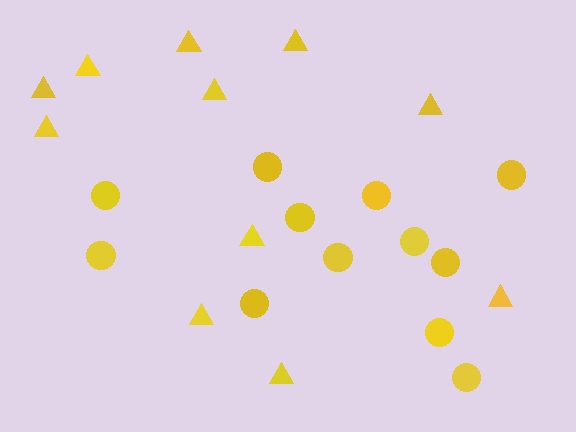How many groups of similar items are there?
There are 2 groups: one group of circles (12) and one group of triangles (11).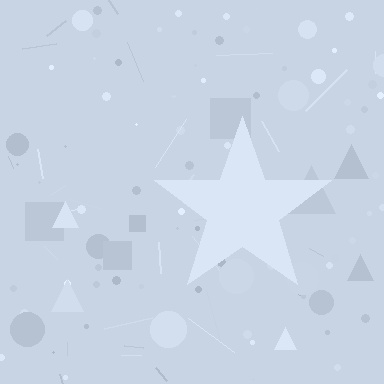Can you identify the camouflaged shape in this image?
The camouflaged shape is a star.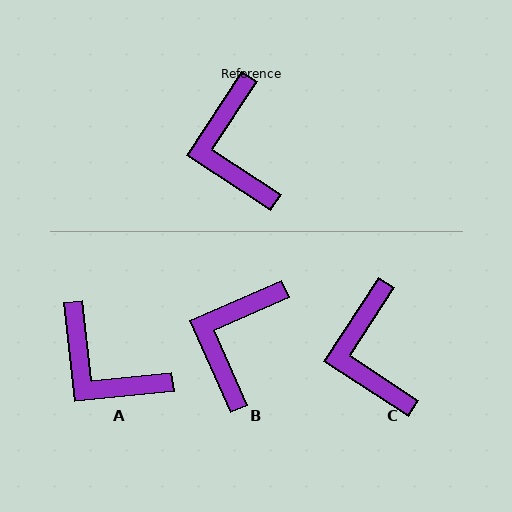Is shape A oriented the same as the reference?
No, it is off by about 39 degrees.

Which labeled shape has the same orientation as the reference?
C.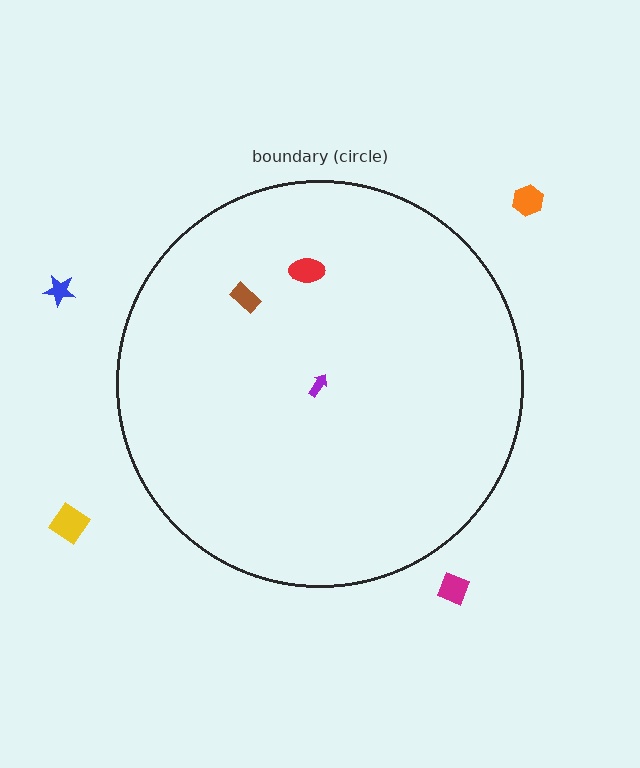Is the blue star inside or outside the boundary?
Outside.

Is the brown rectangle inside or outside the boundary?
Inside.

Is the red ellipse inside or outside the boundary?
Inside.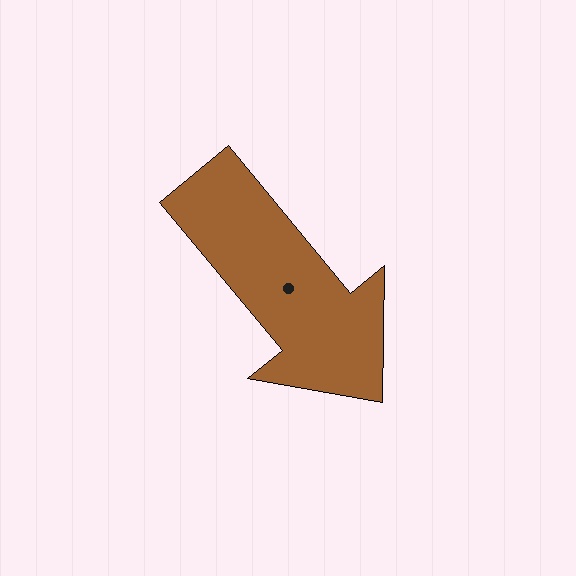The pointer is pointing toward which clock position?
Roughly 5 o'clock.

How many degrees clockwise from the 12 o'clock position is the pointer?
Approximately 140 degrees.